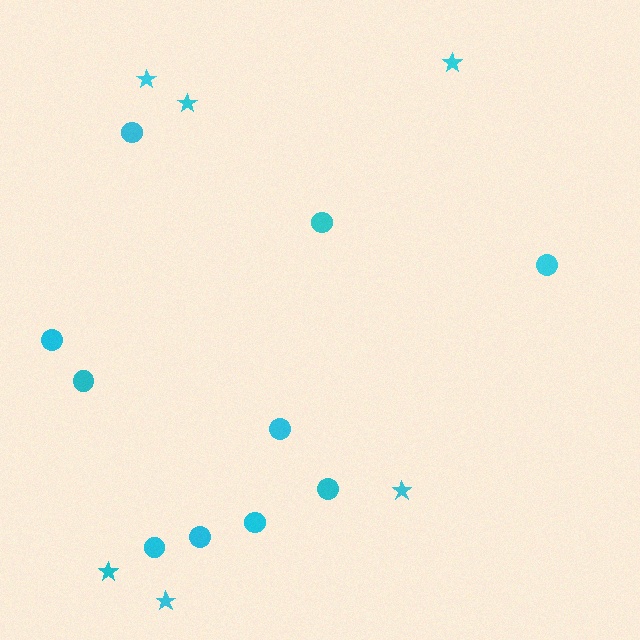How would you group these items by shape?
There are 2 groups: one group of circles (10) and one group of stars (6).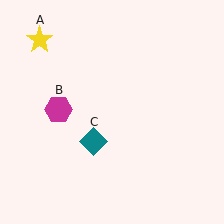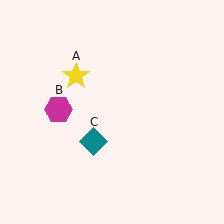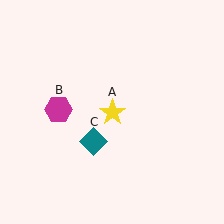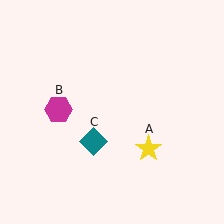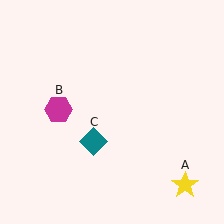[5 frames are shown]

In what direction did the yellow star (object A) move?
The yellow star (object A) moved down and to the right.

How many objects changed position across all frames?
1 object changed position: yellow star (object A).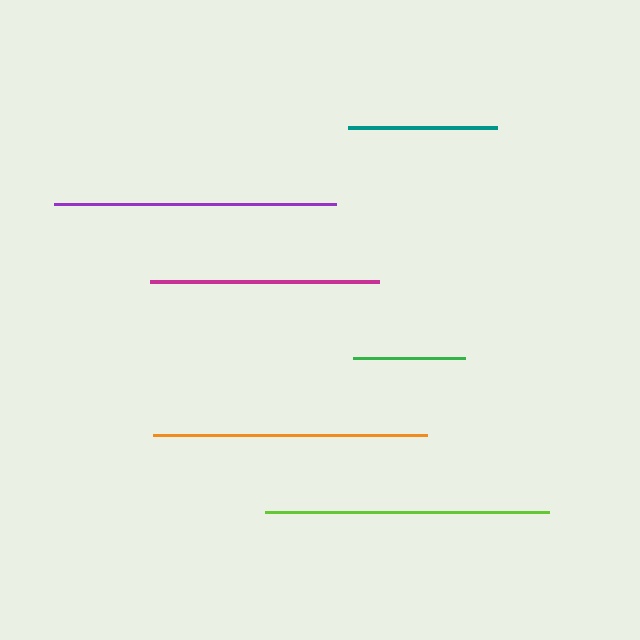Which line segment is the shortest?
The green line is the shortest at approximately 112 pixels.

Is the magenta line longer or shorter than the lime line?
The lime line is longer than the magenta line.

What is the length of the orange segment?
The orange segment is approximately 274 pixels long.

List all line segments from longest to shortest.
From longest to shortest: lime, purple, orange, magenta, teal, green.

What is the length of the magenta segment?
The magenta segment is approximately 230 pixels long.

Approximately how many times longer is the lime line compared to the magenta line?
The lime line is approximately 1.2 times the length of the magenta line.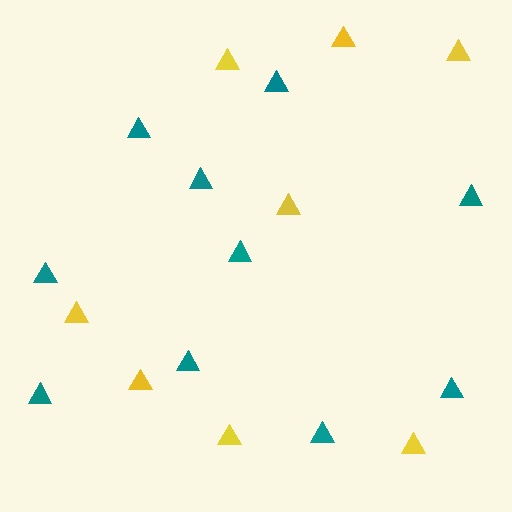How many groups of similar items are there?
There are 2 groups: one group of teal triangles (10) and one group of yellow triangles (8).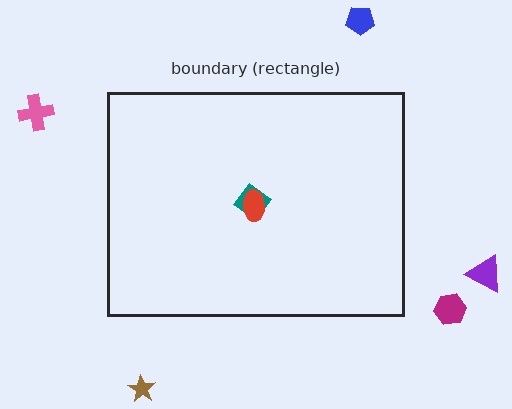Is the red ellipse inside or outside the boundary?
Inside.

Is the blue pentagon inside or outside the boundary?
Outside.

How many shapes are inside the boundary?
2 inside, 5 outside.